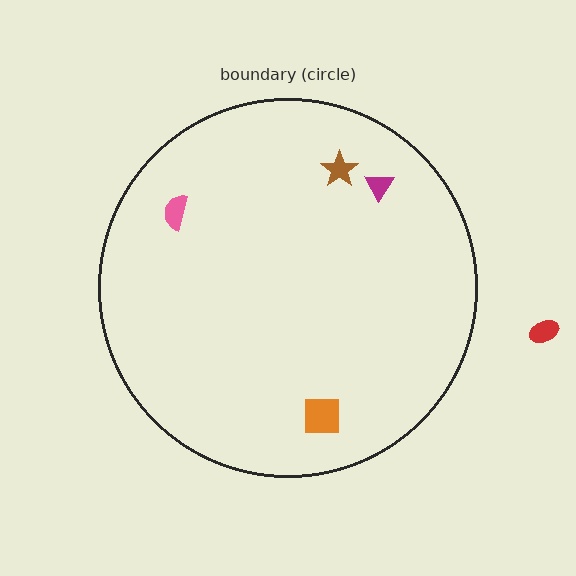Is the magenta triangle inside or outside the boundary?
Inside.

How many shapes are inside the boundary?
4 inside, 1 outside.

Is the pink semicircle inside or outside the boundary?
Inside.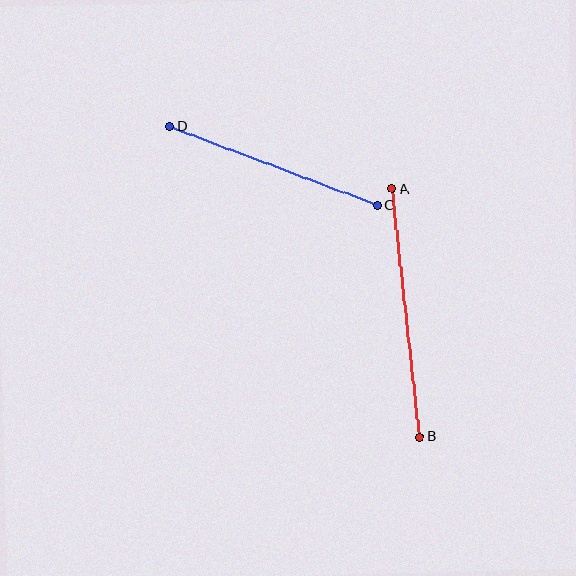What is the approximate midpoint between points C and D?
The midpoint is at approximately (273, 166) pixels.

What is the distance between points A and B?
The distance is approximately 249 pixels.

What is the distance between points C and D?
The distance is approximately 222 pixels.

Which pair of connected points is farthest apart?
Points A and B are farthest apart.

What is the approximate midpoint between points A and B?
The midpoint is at approximately (406, 313) pixels.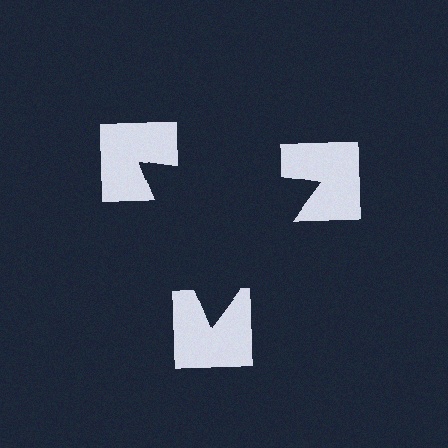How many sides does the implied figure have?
3 sides.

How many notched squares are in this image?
There are 3 — one at each vertex of the illusory triangle.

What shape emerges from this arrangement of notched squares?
An illusory triangle — its edges are inferred from the aligned wedge cuts in the notched squares, not physically drawn.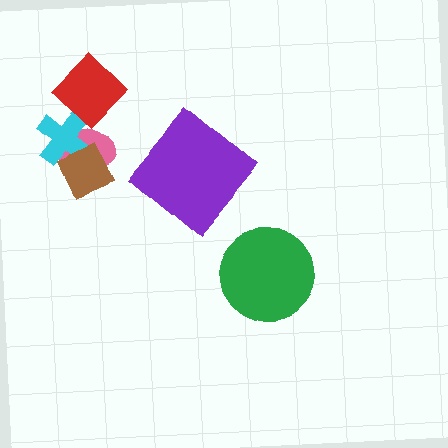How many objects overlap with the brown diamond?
2 objects overlap with the brown diamond.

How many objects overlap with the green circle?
0 objects overlap with the green circle.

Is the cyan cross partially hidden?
Yes, it is partially covered by another shape.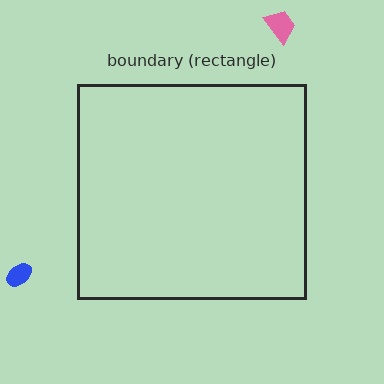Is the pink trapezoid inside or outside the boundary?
Outside.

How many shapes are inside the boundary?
0 inside, 2 outside.